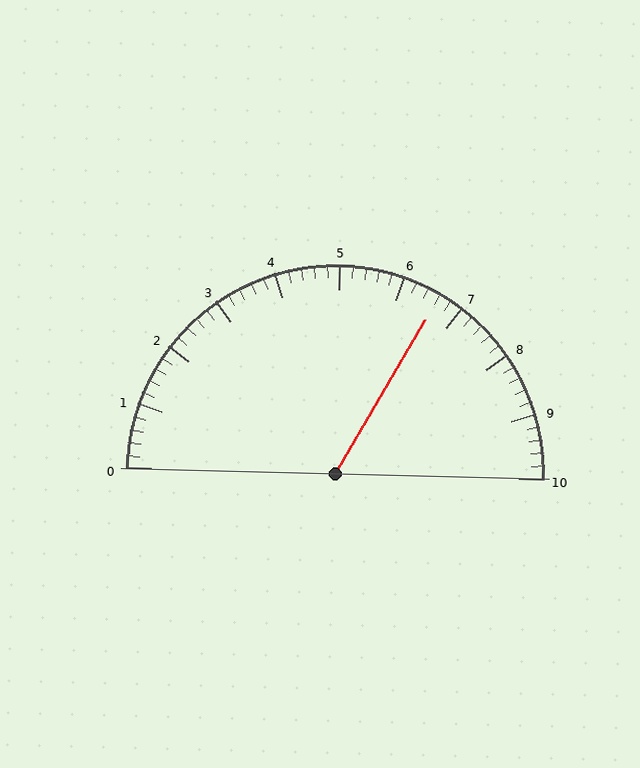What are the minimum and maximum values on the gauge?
The gauge ranges from 0 to 10.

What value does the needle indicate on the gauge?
The needle indicates approximately 6.6.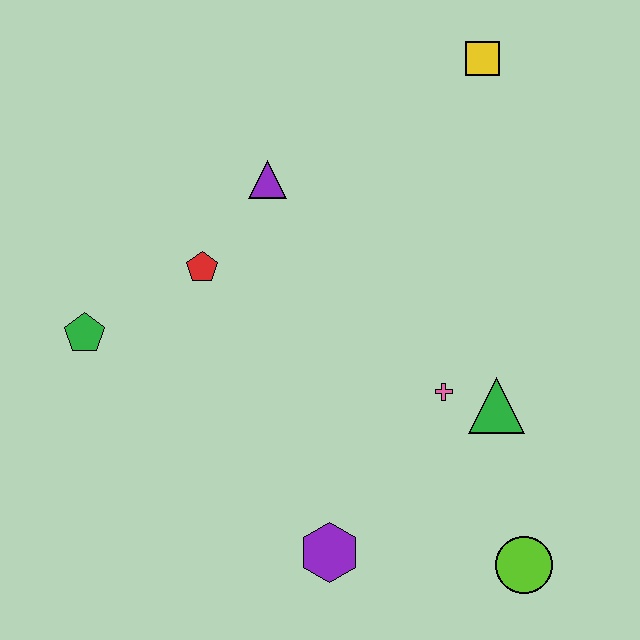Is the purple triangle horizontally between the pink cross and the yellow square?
No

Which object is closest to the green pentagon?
The red pentagon is closest to the green pentagon.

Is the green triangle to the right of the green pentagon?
Yes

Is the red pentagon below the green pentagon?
No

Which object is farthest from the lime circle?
The yellow square is farthest from the lime circle.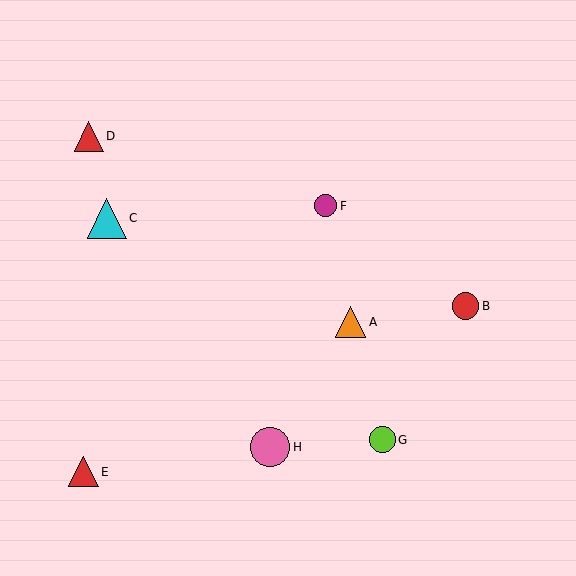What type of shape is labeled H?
Shape H is a pink circle.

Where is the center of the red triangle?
The center of the red triangle is at (89, 136).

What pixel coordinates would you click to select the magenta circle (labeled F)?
Click at (325, 206) to select the magenta circle F.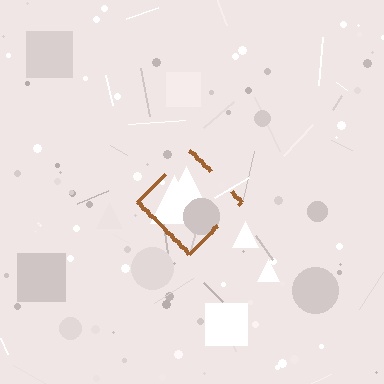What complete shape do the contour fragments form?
The contour fragments form a diamond.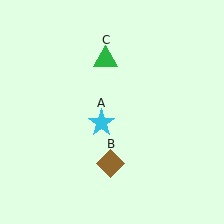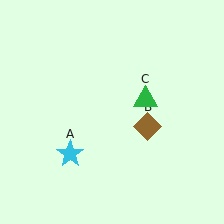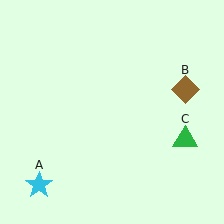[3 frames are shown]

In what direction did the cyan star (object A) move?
The cyan star (object A) moved down and to the left.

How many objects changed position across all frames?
3 objects changed position: cyan star (object A), brown diamond (object B), green triangle (object C).